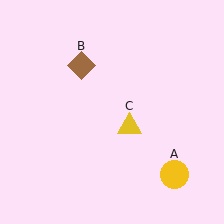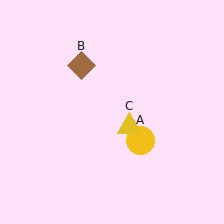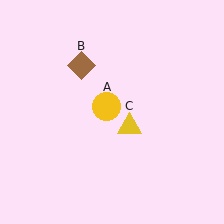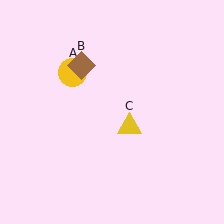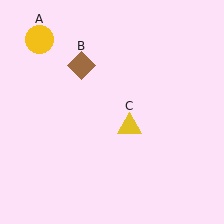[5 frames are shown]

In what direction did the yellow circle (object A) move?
The yellow circle (object A) moved up and to the left.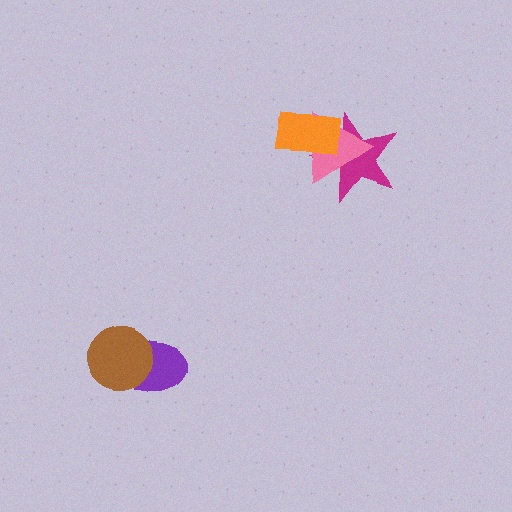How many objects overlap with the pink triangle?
2 objects overlap with the pink triangle.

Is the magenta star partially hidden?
Yes, it is partially covered by another shape.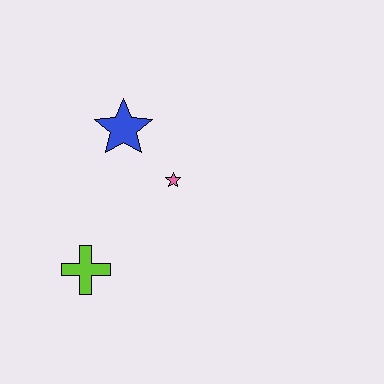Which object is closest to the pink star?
The blue star is closest to the pink star.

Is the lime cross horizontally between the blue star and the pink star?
No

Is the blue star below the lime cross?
No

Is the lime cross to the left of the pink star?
Yes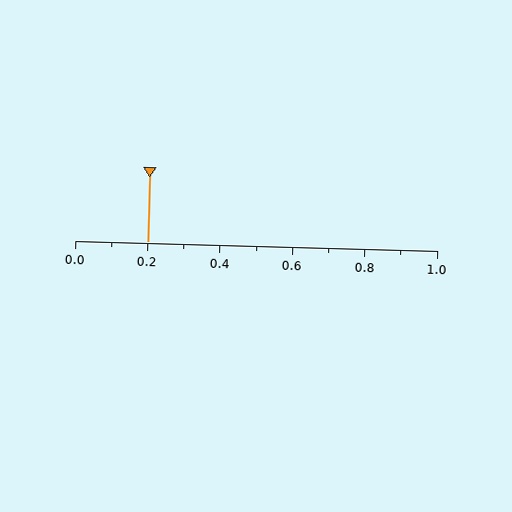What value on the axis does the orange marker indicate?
The marker indicates approximately 0.2.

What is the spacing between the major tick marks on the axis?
The major ticks are spaced 0.2 apart.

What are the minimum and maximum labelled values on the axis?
The axis runs from 0.0 to 1.0.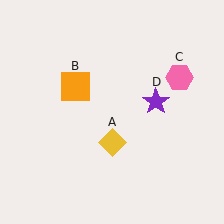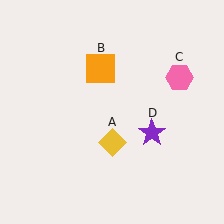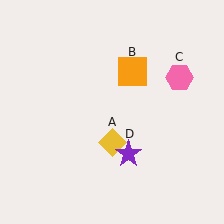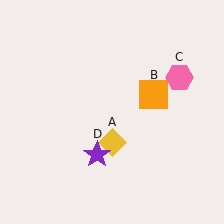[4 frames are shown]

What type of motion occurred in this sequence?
The orange square (object B), purple star (object D) rotated clockwise around the center of the scene.